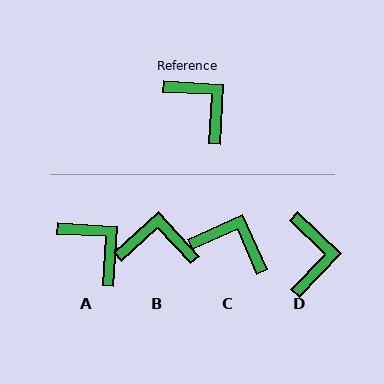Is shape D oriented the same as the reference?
No, it is off by about 41 degrees.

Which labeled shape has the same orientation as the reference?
A.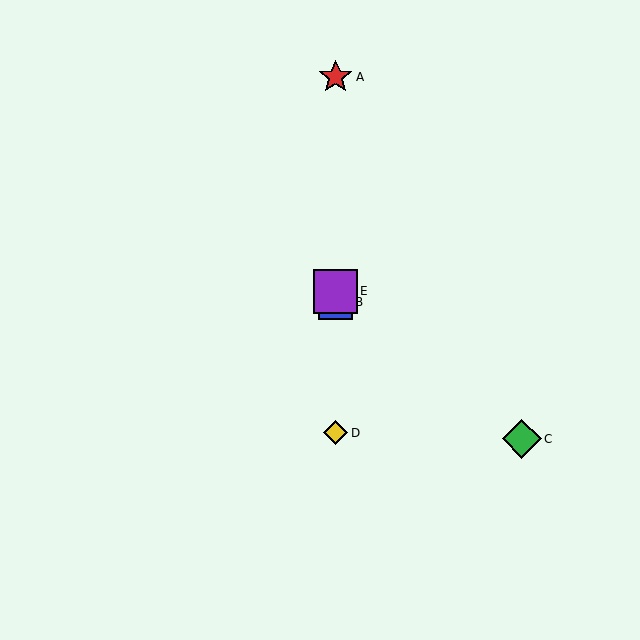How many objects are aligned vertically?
4 objects (A, B, D, E) are aligned vertically.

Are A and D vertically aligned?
Yes, both are at x≈336.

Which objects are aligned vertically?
Objects A, B, D, E are aligned vertically.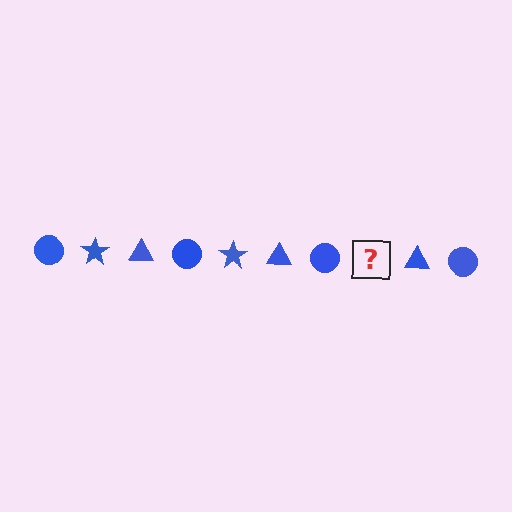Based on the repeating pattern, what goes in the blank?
The blank should be a blue star.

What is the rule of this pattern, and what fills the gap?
The rule is that the pattern cycles through circle, star, triangle shapes in blue. The gap should be filled with a blue star.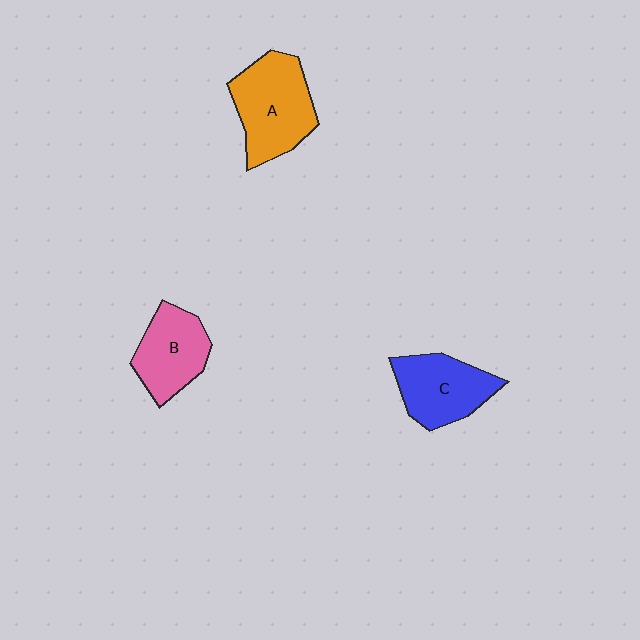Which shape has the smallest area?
Shape B (pink).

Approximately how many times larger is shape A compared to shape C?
Approximately 1.2 times.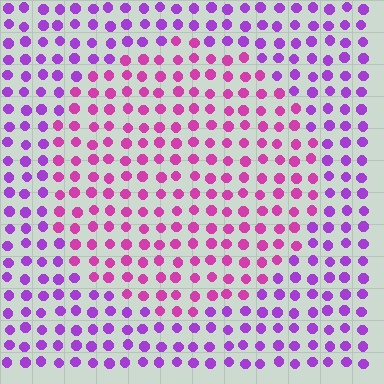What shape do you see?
I see a circle.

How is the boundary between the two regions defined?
The boundary is defined purely by a slight shift in hue (about 34 degrees). Spacing, size, and orientation are identical on both sides.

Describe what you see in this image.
The image is filled with small purple elements in a uniform arrangement. A circle-shaped region is visible where the elements are tinted to a slightly different hue, forming a subtle color boundary.